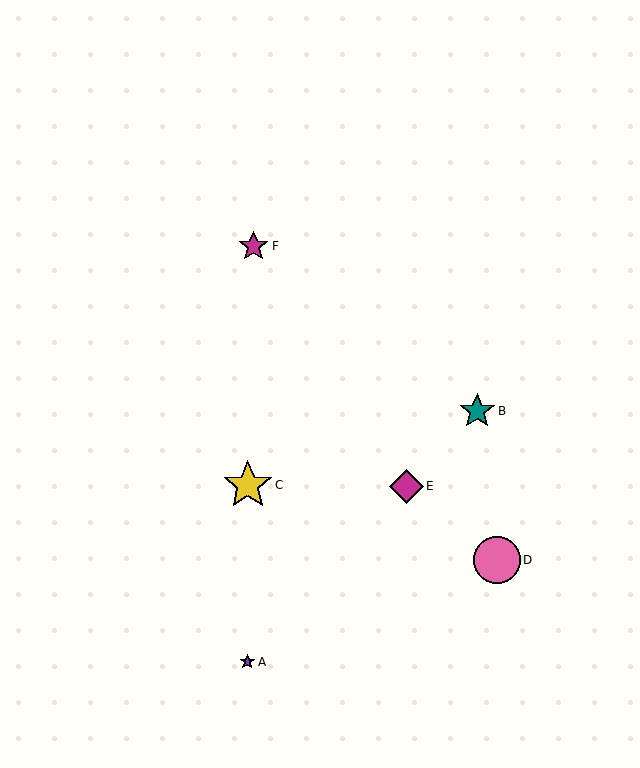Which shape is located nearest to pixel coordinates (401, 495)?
The magenta diamond (labeled E) at (406, 486) is nearest to that location.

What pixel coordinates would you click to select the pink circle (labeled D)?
Click at (497, 560) to select the pink circle D.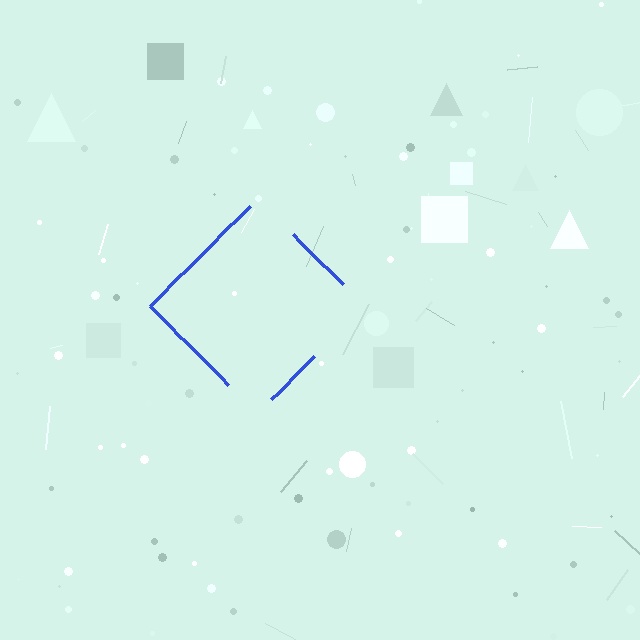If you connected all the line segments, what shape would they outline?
They would outline a diamond.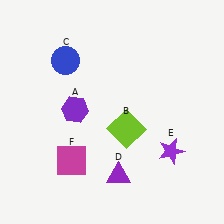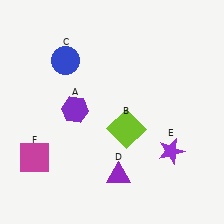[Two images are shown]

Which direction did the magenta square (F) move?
The magenta square (F) moved left.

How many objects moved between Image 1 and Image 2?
1 object moved between the two images.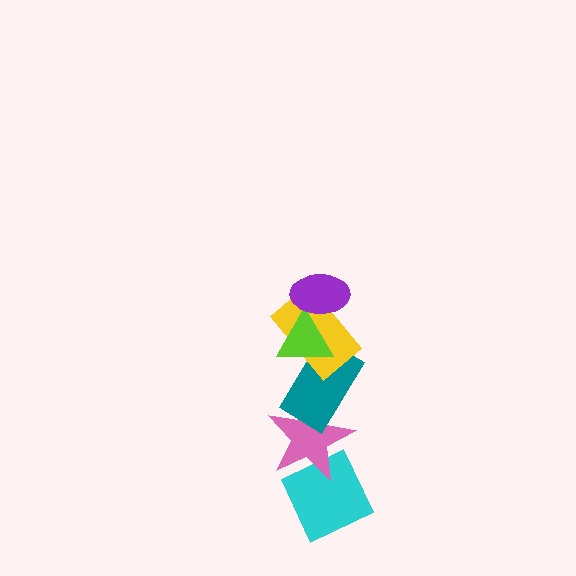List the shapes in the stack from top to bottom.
From top to bottom: the purple ellipse, the lime triangle, the yellow rectangle, the teal rectangle, the pink star, the cyan diamond.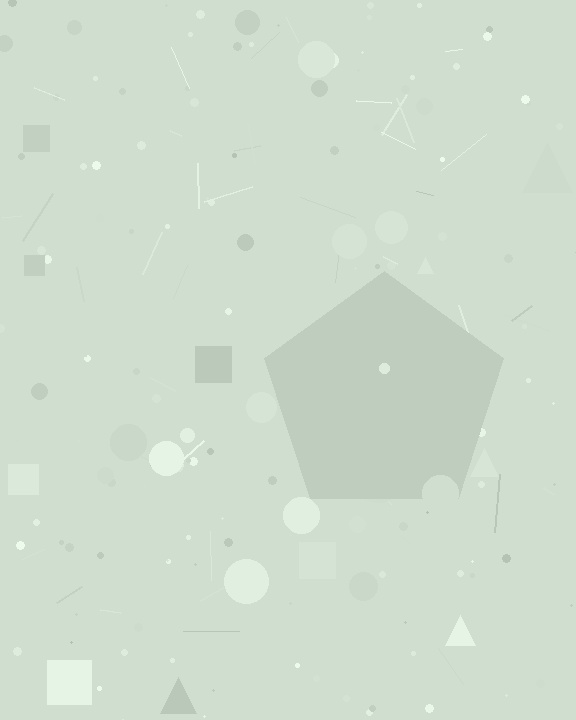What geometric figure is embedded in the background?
A pentagon is embedded in the background.